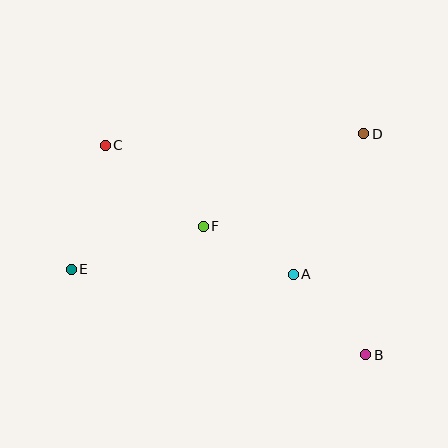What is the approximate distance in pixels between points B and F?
The distance between B and F is approximately 208 pixels.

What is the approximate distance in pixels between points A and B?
The distance between A and B is approximately 109 pixels.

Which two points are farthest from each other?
Points B and C are farthest from each other.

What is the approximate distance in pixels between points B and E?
The distance between B and E is approximately 307 pixels.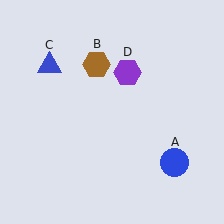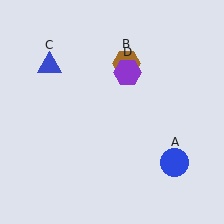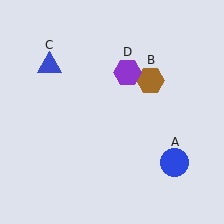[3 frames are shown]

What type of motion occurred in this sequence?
The brown hexagon (object B) rotated clockwise around the center of the scene.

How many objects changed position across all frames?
1 object changed position: brown hexagon (object B).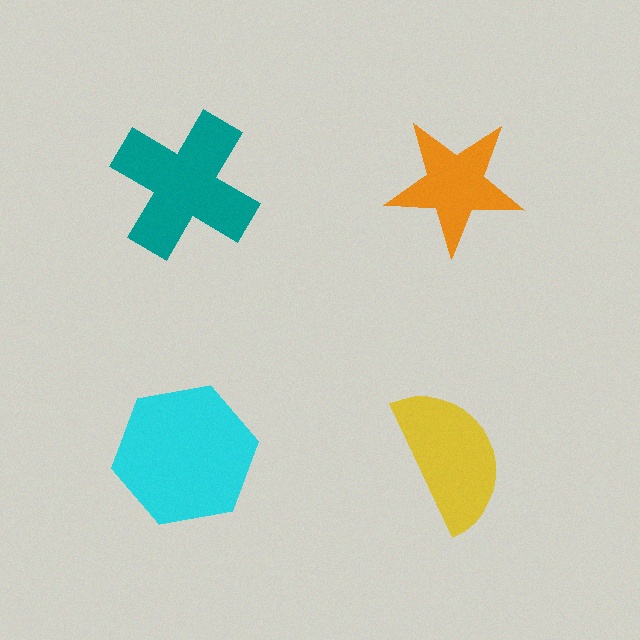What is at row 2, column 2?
A yellow semicircle.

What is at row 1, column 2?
An orange star.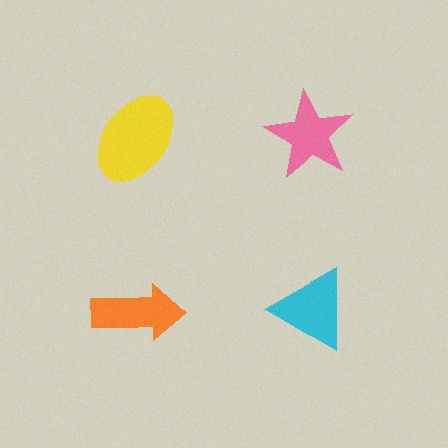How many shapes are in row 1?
2 shapes.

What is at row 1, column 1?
A yellow ellipse.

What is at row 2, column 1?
An orange arrow.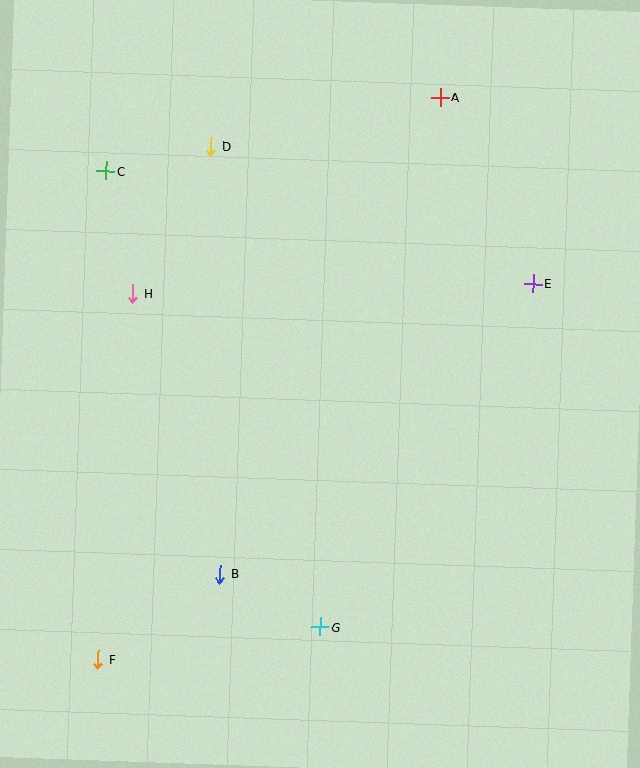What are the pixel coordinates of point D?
Point D is at (211, 146).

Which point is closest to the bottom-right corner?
Point G is closest to the bottom-right corner.